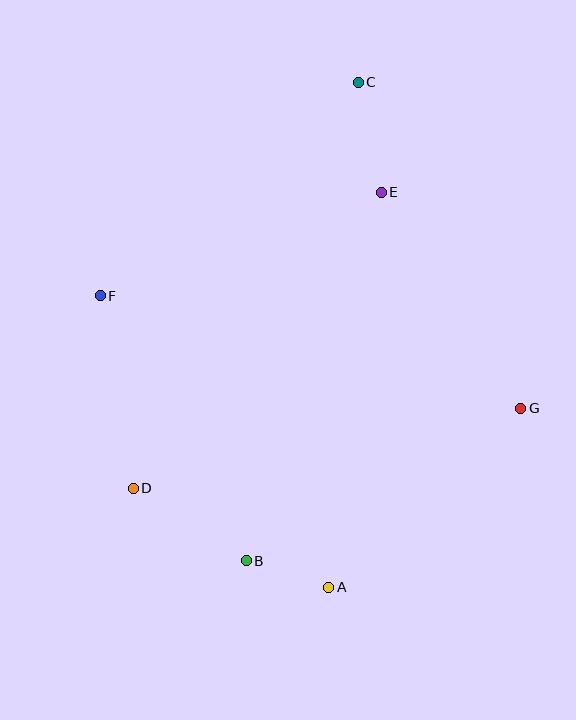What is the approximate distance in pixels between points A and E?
The distance between A and E is approximately 399 pixels.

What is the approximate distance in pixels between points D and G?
The distance between D and G is approximately 395 pixels.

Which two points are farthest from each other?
Points A and C are farthest from each other.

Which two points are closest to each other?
Points A and B are closest to each other.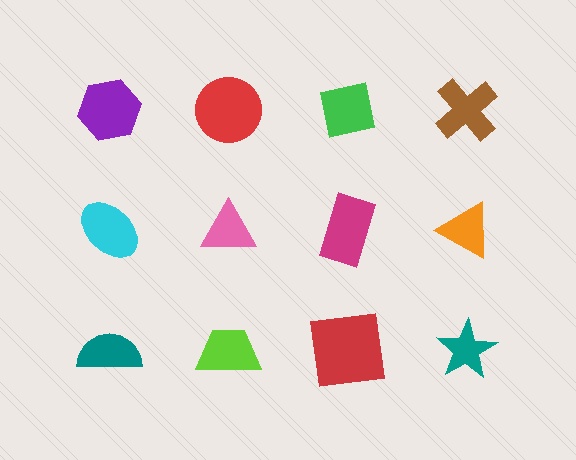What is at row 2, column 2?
A pink triangle.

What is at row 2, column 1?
A cyan ellipse.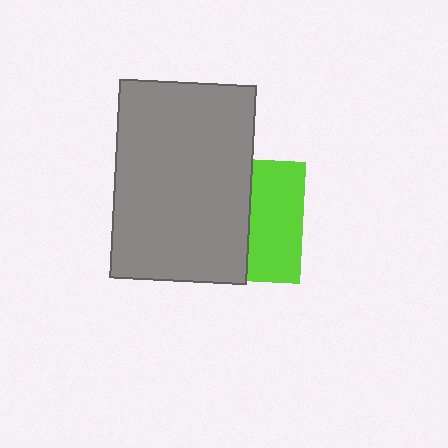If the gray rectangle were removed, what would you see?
You would see the complete lime square.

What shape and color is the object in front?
The object in front is a gray rectangle.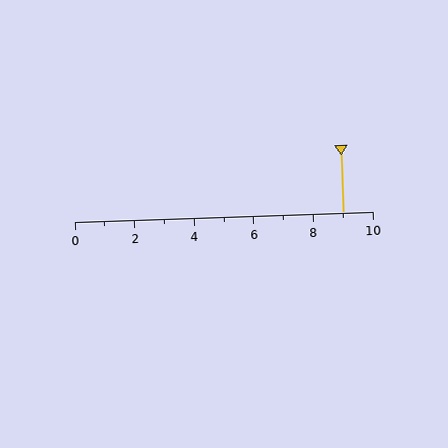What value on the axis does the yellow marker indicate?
The marker indicates approximately 9.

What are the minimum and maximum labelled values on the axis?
The axis runs from 0 to 10.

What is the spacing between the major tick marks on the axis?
The major ticks are spaced 2 apart.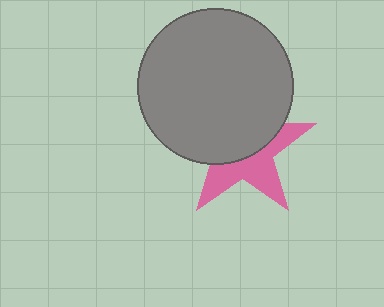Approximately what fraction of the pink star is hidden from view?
Roughly 55% of the pink star is hidden behind the gray circle.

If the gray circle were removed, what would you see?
You would see the complete pink star.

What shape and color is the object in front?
The object in front is a gray circle.